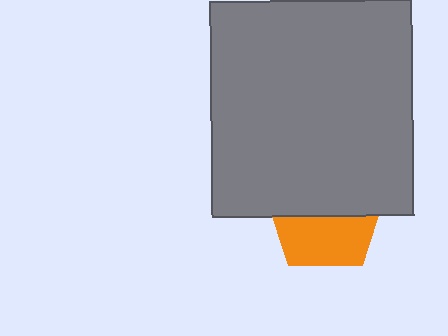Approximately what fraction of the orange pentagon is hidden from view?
Roughly 53% of the orange pentagon is hidden behind the gray rectangle.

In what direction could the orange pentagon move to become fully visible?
The orange pentagon could move down. That would shift it out from behind the gray rectangle entirely.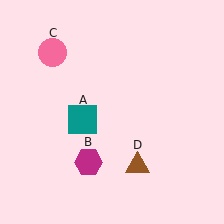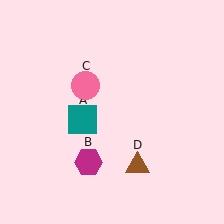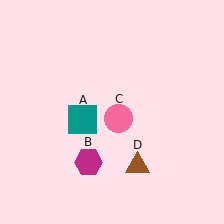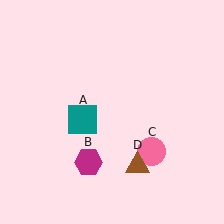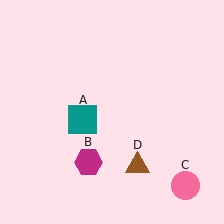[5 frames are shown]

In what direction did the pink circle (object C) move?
The pink circle (object C) moved down and to the right.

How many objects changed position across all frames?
1 object changed position: pink circle (object C).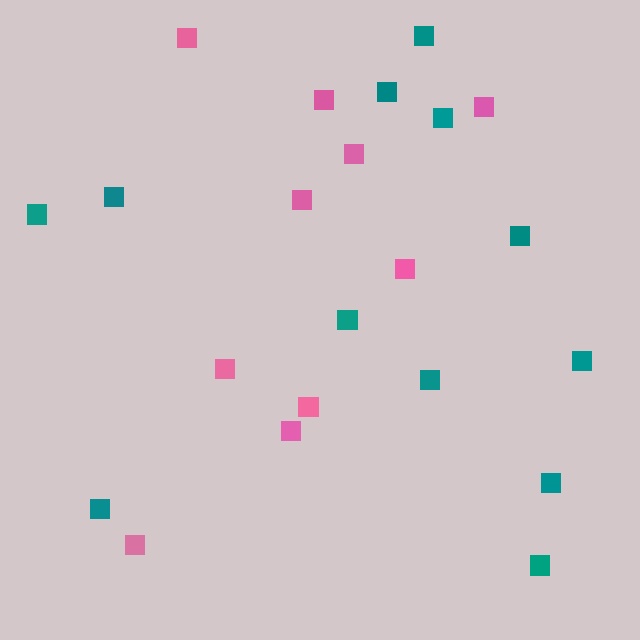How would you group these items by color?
There are 2 groups: one group of teal squares (12) and one group of pink squares (10).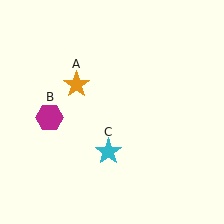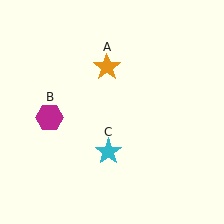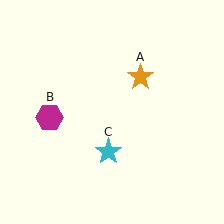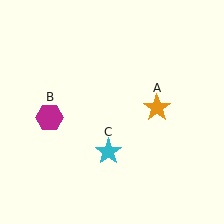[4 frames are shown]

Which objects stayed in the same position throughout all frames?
Magenta hexagon (object B) and cyan star (object C) remained stationary.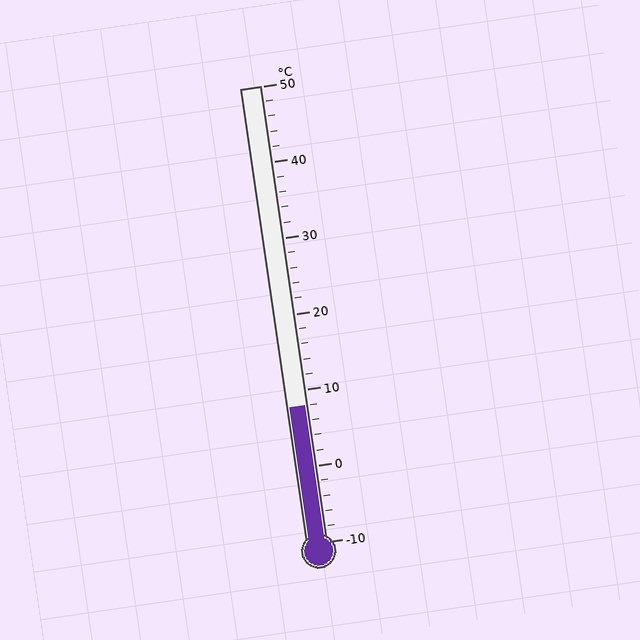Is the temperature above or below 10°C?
The temperature is below 10°C.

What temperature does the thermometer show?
The thermometer shows approximately 8°C.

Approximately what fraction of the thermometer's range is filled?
The thermometer is filled to approximately 30% of its range.